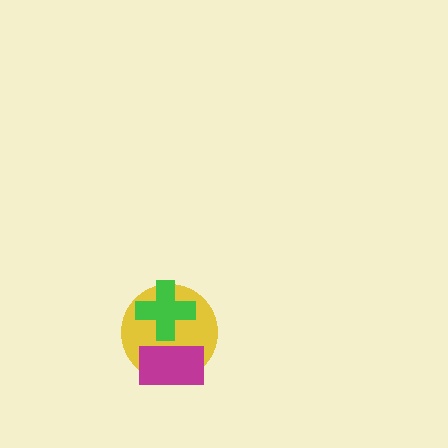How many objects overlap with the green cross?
2 objects overlap with the green cross.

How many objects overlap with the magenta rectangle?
2 objects overlap with the magenta rectangle.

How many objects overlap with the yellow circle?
2 objects overlap with the yellow circle.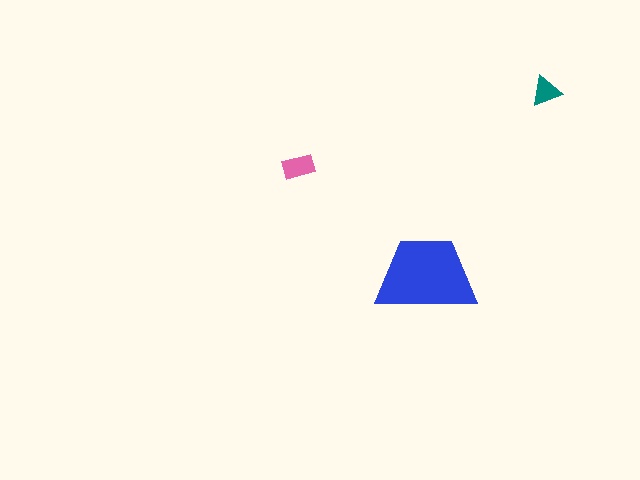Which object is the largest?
The blue trapezoid.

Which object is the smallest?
The teal triangle.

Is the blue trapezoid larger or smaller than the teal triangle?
Larger.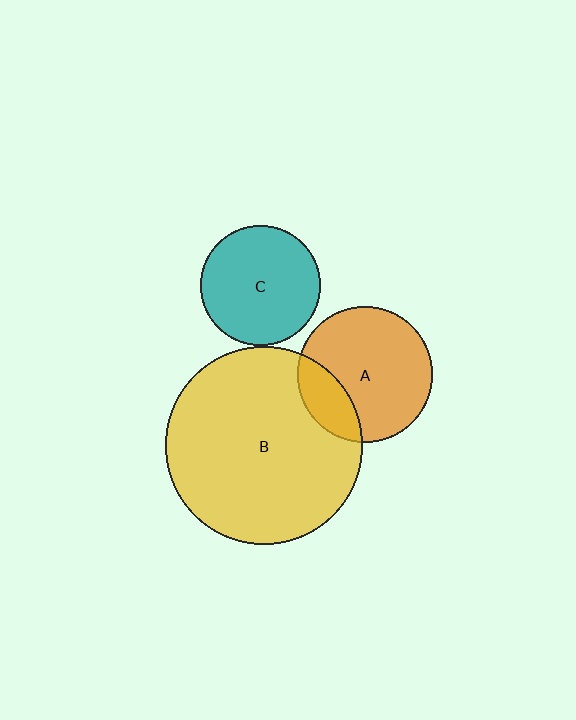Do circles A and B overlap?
Yes.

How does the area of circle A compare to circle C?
Approximately 1.3 times.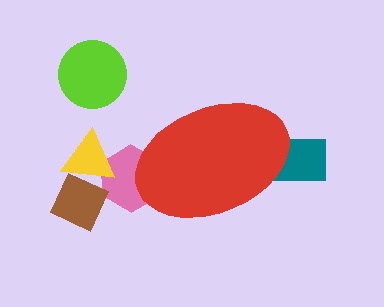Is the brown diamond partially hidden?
No, the brown diamond is fully visible.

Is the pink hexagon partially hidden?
Yes, the pink hexagon is partially hidden behind the red ellipse.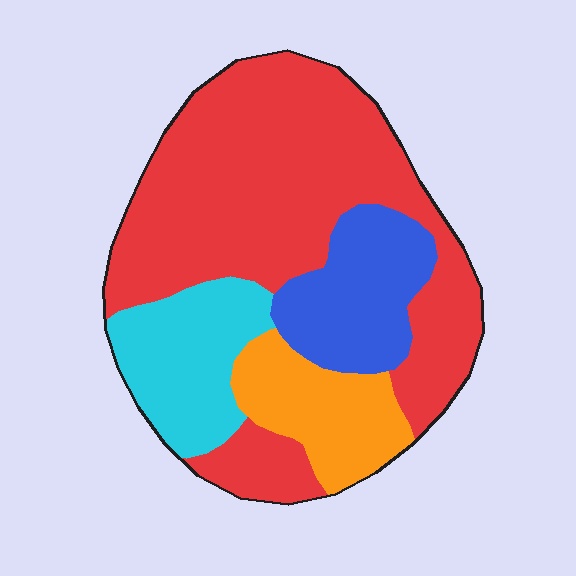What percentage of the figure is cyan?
Cyan covers around 15% of the figure.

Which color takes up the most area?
Red, at roughly 55%.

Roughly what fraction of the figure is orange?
Orange covers about 15% of the figure.